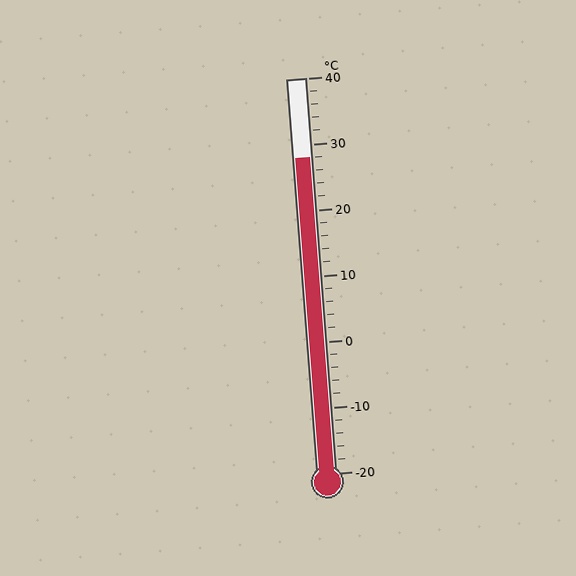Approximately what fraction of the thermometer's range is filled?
The thermometer is filled to approximately 80% of its range.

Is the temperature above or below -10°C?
The temperature is above -10°C.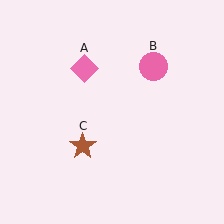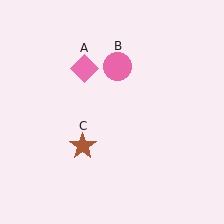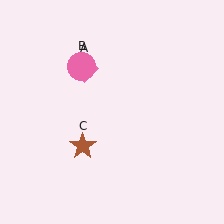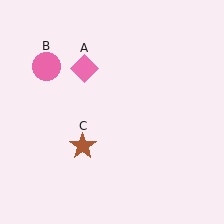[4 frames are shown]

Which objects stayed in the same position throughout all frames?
Pink diamond (object A) and brown star (object C) remained stationary.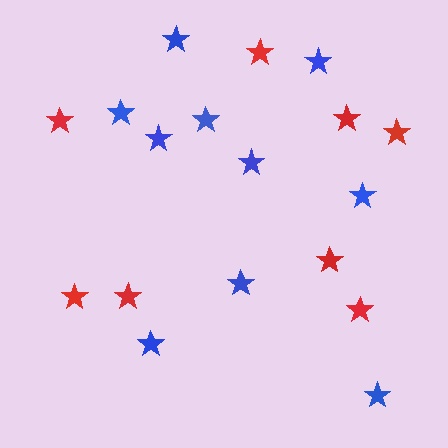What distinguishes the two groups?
There are 2 groups: one group of red stars (8) and one group of blue stars (10).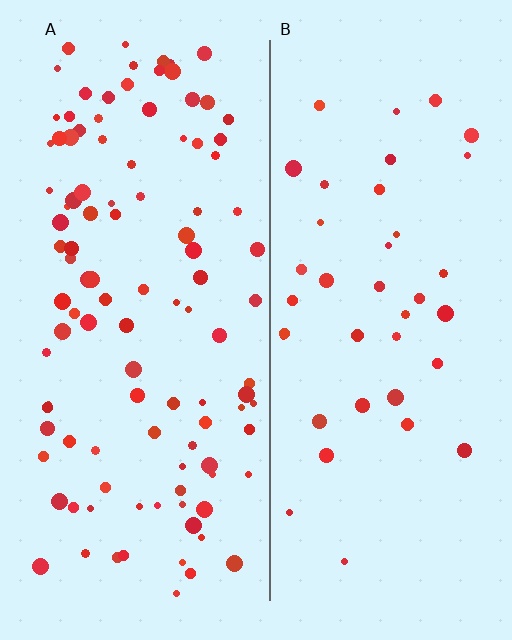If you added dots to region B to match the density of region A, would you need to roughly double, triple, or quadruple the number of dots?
Approximately triple.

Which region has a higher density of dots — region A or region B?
A (the left).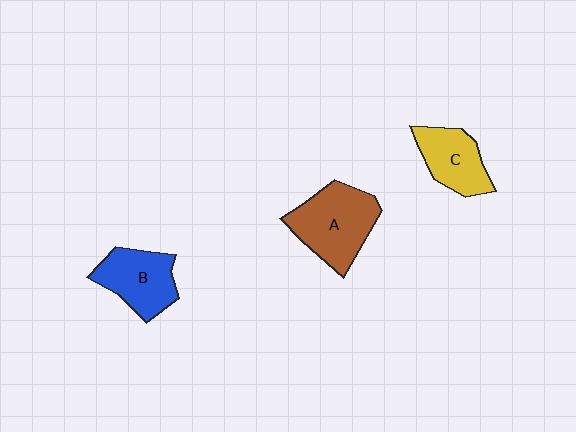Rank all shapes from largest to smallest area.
From largest to smallest: A (brown), B (blue), C (yellow).